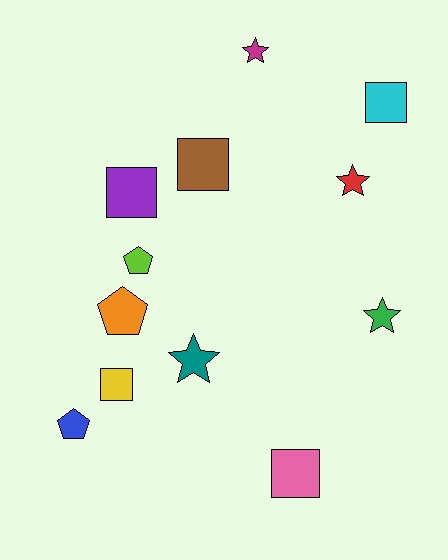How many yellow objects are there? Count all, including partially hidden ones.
There is 1 yellow object.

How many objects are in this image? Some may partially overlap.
There are 12 objects.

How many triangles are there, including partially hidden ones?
There are no triangles.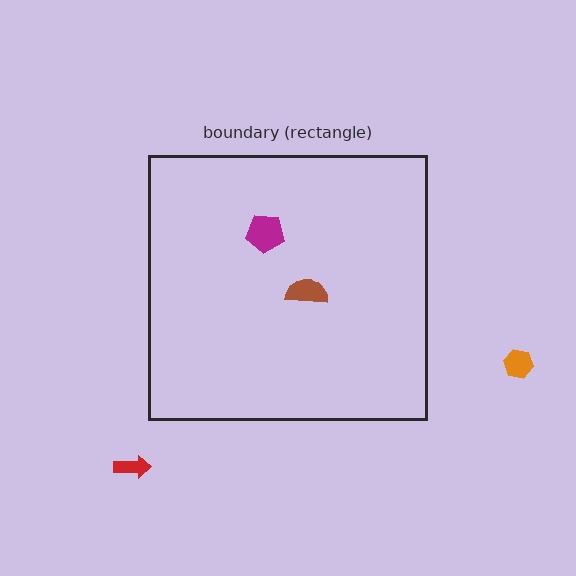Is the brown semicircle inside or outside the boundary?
Inside.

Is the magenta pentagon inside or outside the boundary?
Inside.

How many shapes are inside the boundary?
2 inside, 2 outside.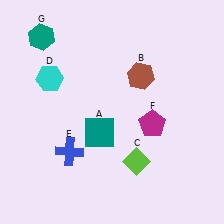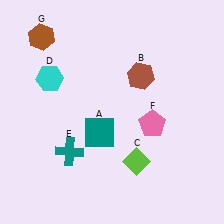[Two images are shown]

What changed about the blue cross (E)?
In Image 1, E is blue. In Image 2, it changed to teal.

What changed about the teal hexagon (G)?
In Image 1, G is teal. In Image 2, it changed to brown.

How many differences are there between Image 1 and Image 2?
There are 3 differences between the two images.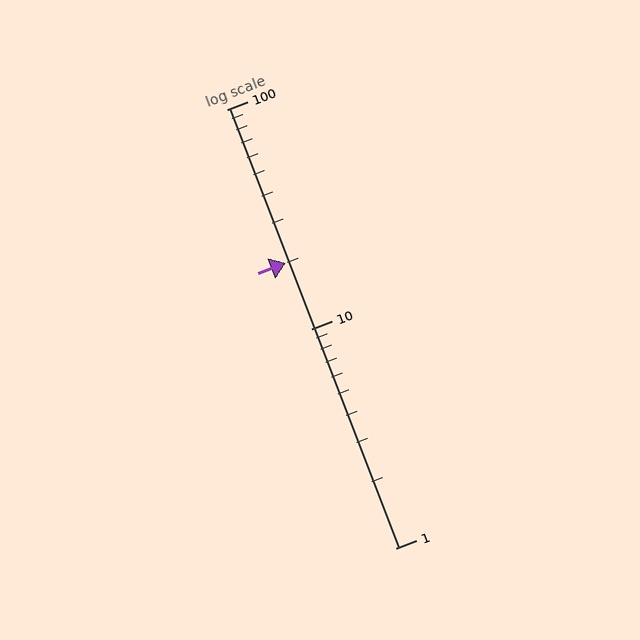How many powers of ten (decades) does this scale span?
The scale spans 2 decades, from 1 to 100.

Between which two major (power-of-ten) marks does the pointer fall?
The pointer is between 10 and 100.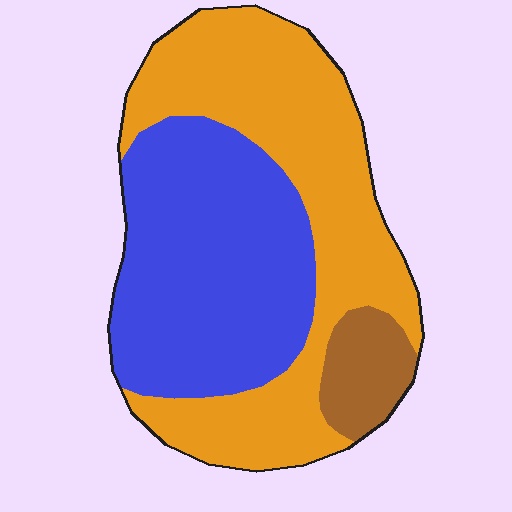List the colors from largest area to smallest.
From largest to smallest: orange, blue, brown.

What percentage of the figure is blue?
Blue takes up about two fifths (2/5) of the figure.